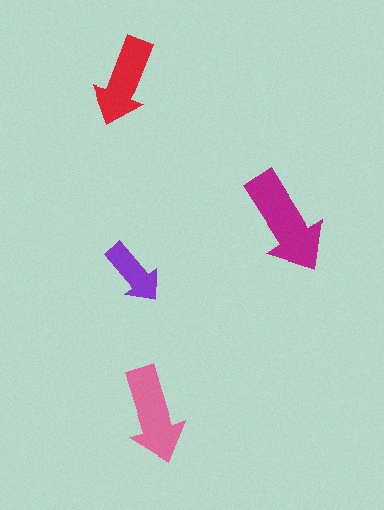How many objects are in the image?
There are 4 objects in the image.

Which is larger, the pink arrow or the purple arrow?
The pink one.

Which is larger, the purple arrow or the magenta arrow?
The magenta one.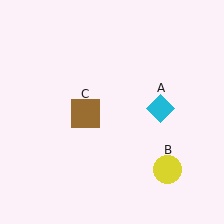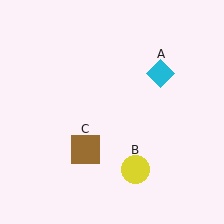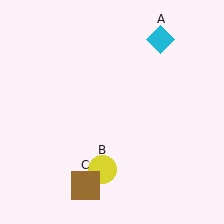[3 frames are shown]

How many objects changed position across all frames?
3 objects changed position: cyan diamond (object A), yellow circle (object B), brown square (object C).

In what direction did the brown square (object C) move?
The brown square (object C) moved down.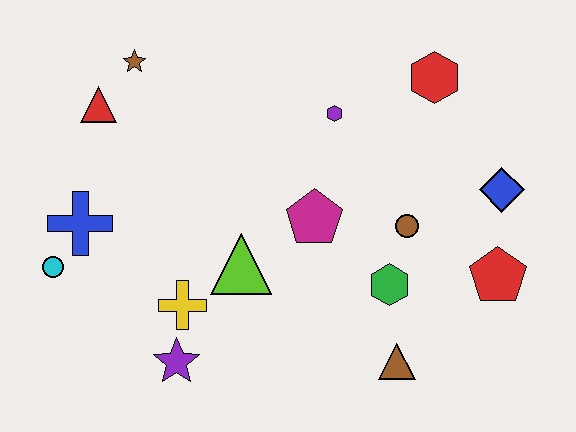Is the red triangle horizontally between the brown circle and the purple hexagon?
No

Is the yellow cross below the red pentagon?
Yes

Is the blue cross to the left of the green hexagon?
Yes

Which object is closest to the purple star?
The yellow cross is closest to the purple star.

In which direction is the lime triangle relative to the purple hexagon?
The lime triangle is below the purple hexagon.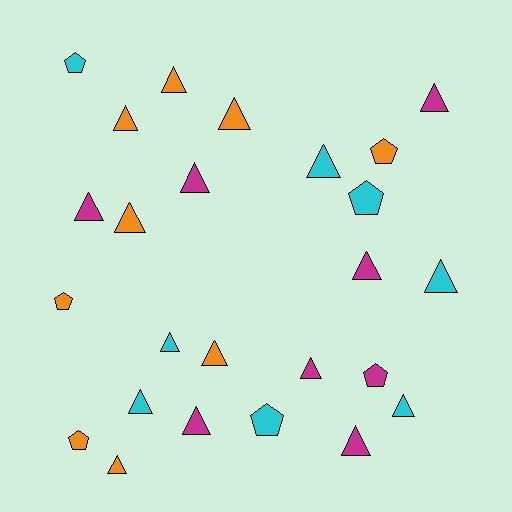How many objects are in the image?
There are 25 objects.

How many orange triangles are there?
There are 6 orange triangles.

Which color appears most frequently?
Orange, with 9 objects.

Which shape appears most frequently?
Triangle, with 18 objects.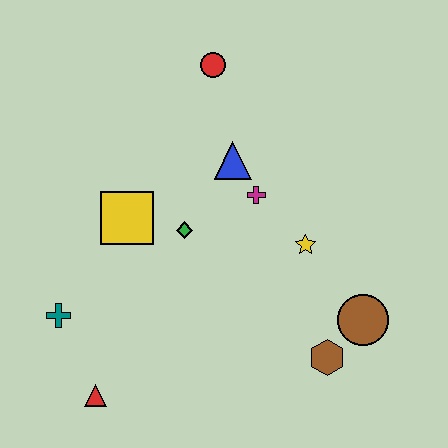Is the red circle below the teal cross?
No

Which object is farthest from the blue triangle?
The red triangle is farthest from the blue triangle.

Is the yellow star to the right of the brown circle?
No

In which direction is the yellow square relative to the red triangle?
The yellow square is above the red triangle.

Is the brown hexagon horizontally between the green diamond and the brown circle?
Yes